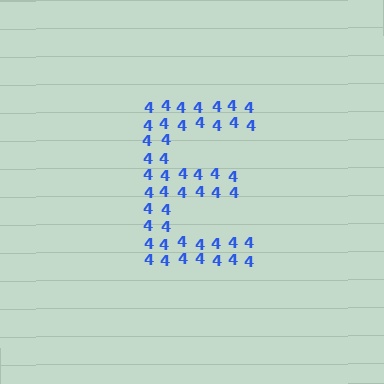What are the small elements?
The small elements are digit 4's.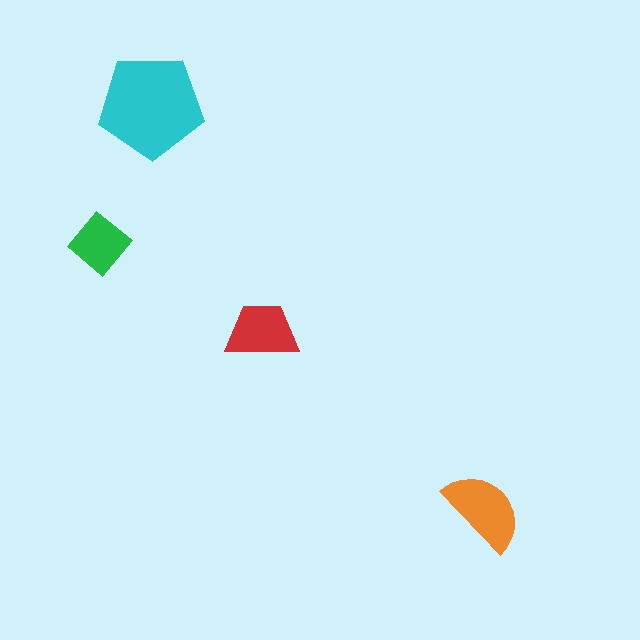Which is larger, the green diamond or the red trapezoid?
The red trapezoid.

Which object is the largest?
The cyan pentagon.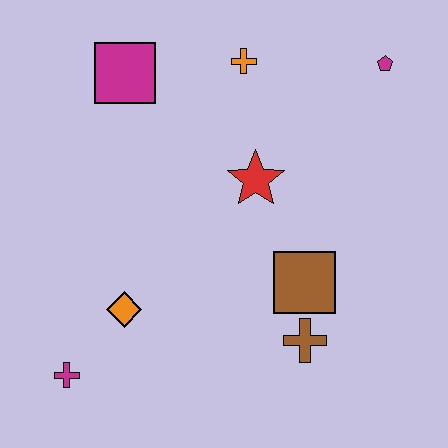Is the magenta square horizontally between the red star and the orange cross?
No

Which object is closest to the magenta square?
The orange cross is closest to the magenta square.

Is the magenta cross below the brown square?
Yes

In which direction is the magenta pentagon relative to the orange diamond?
The magenta pentagon is to the right of the orange diamond.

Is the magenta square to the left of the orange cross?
Yes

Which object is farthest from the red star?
The magenta cross is farthest from the red star.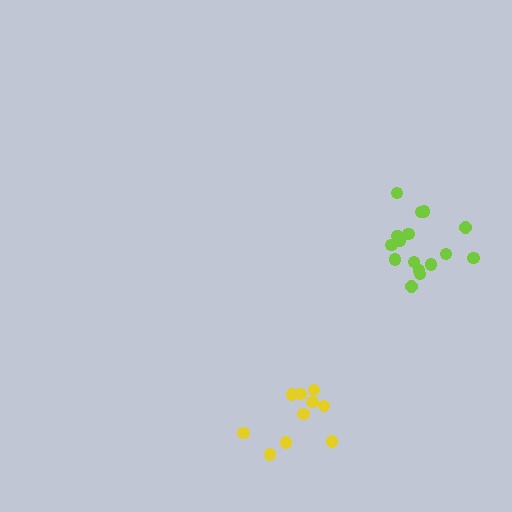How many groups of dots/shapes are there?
There are 2 groups.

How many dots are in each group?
Group 1: 16 dots, Group 2: 10 dots (26 total).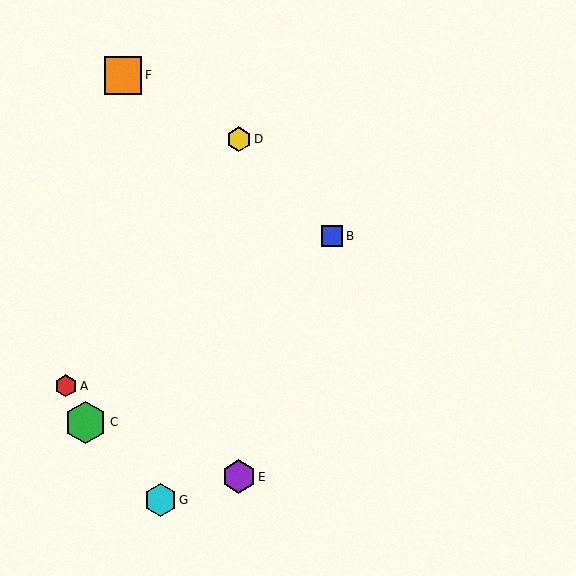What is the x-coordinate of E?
Object E is at x≈239.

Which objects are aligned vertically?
Objects D, E are aligned vertically.